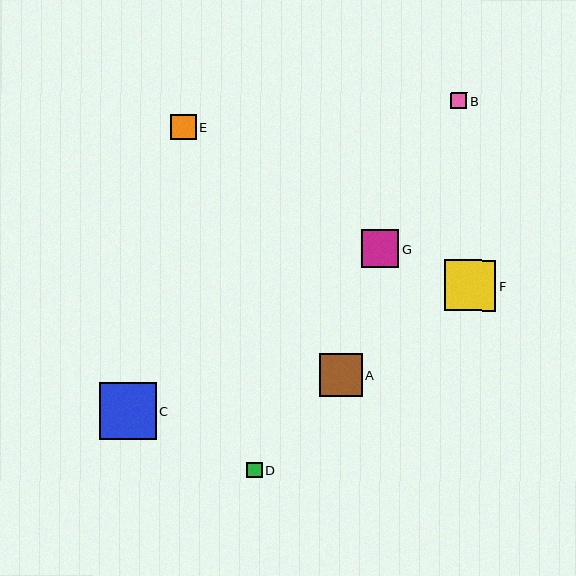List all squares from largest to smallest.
From largest to smallest: C, F, A, G, E, B, D.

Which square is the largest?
Square C is the largest with a size of approximately 57 pixels.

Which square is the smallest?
Square D is the smallest with a size of approximately 15 pixels.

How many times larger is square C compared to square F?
Square C is approximately 1.1 times the size of square F.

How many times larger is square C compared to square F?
Square C is approximately 1.1 times the size of square F.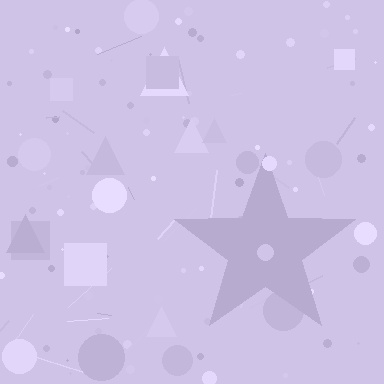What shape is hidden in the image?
A star is hidden in the image.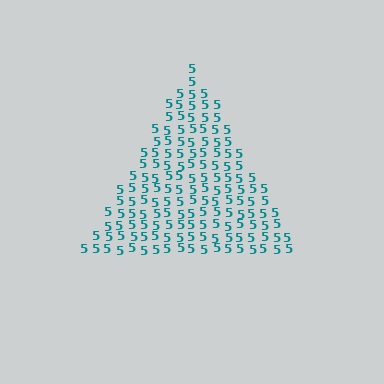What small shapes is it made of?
It is made of small digit 5's.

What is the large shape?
The large shape is a triangle.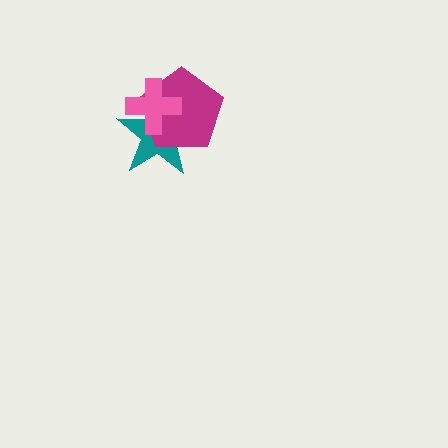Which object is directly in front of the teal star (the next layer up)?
The magenta pentagon is directly in front of the teal star.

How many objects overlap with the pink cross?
2 objects overlap with the pink cross.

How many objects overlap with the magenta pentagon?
2 objects overlap with the magenta pentagon.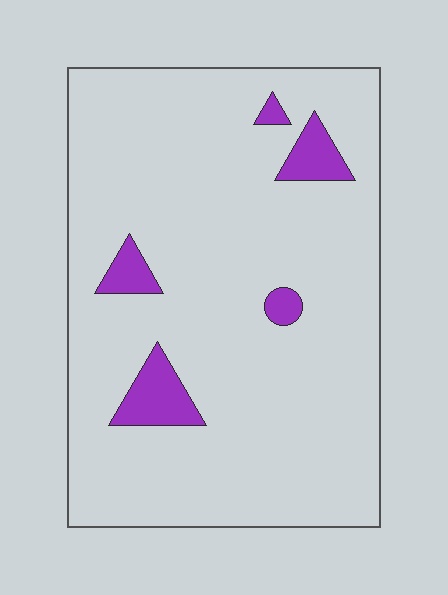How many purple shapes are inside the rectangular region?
5.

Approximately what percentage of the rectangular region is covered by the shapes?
Approximately 10%.